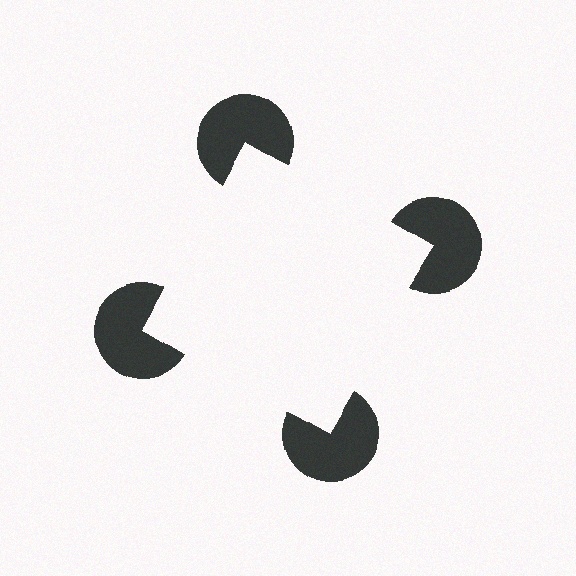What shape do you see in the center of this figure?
An illusory square — its edges are inferred from the aligned wedge cuts in the pac-man discs, not physically drawn.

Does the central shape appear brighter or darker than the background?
It typically appears slightly brighter than the background, even though no actual brightness change is drawn.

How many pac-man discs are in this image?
There are 4 — one at each vertex of the illusory square.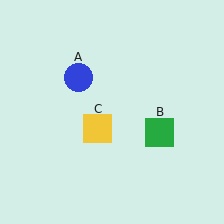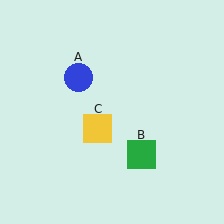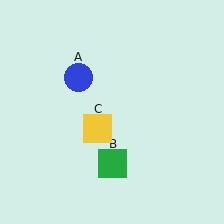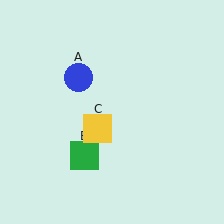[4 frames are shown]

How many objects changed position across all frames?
1 object changed position: green square (object B).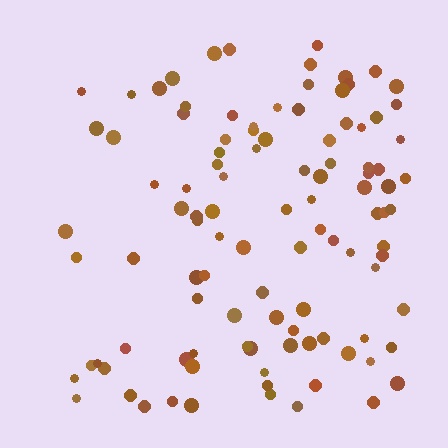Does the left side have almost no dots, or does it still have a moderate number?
Still a moderate number, just noticeably fewer than the right.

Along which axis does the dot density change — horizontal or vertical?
Horizontal.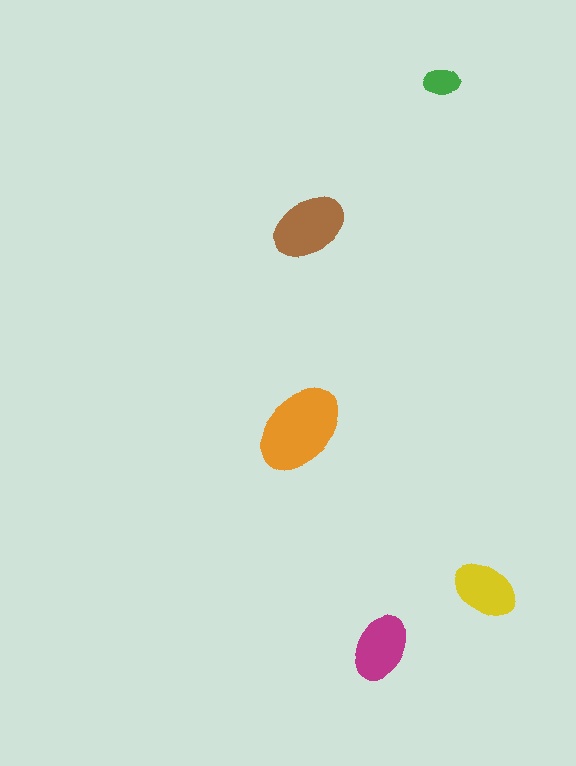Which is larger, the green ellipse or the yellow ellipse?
The yellow one.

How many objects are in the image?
There are 5 objects in the image.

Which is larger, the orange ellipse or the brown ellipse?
The orange one.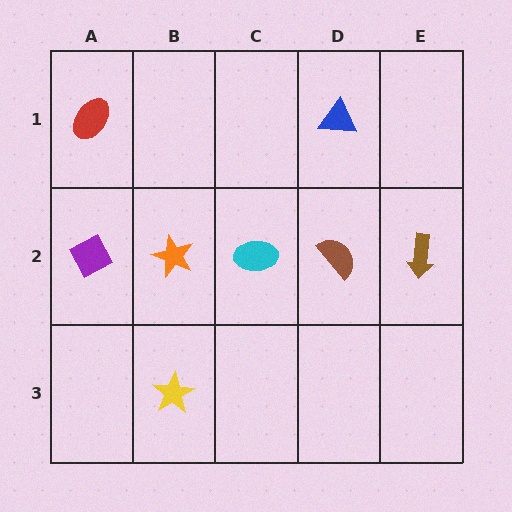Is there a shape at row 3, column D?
No, that cell is empty.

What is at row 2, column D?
A brown semicircle.